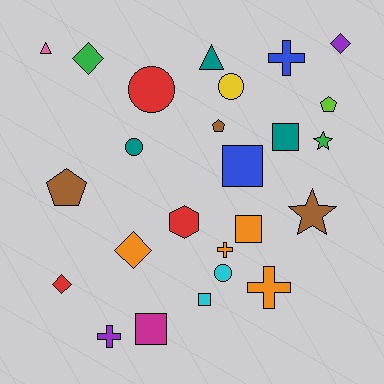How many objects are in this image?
There are 25 objects.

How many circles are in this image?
There are 4 circles.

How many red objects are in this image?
There are 3 red objects.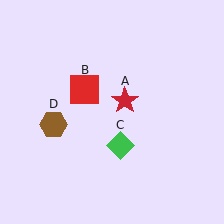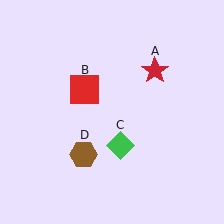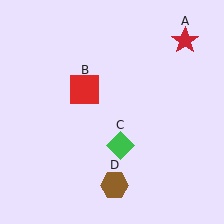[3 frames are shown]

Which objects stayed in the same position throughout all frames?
Red square (object B) and green diamond (object C) remained stationary.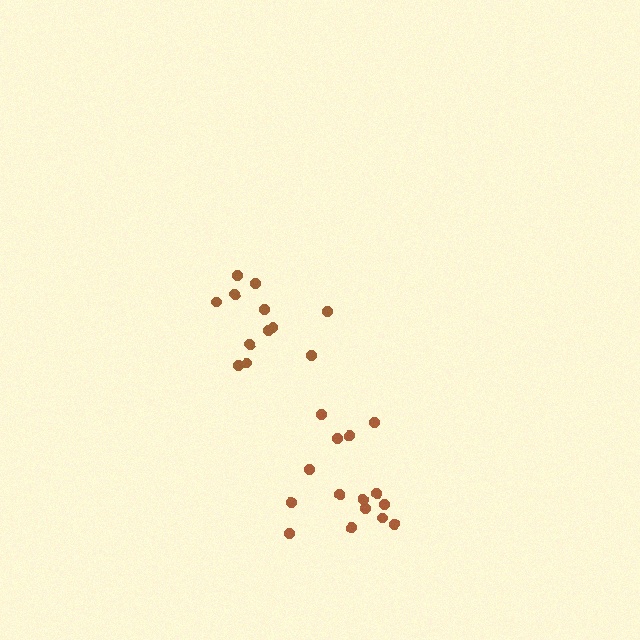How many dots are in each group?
Group 1: 12 dots, Group 2: 15 dots (27 total).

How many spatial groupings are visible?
There are 2 spatial groupings.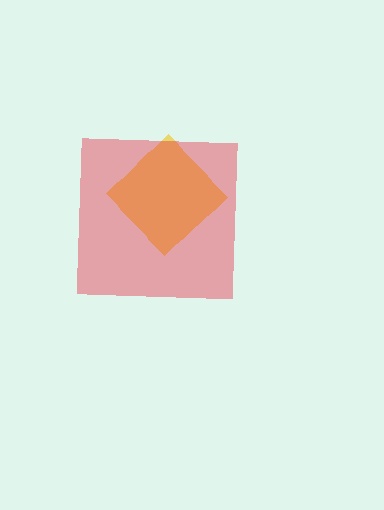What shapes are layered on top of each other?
The layered shapes are: a yellow diamond, a red square.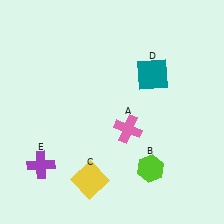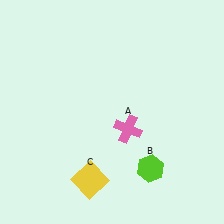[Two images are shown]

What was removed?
The teal square (D), the purple cross (E) were removed in Image 2.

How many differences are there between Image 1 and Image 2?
There are 2 differences between the two images.